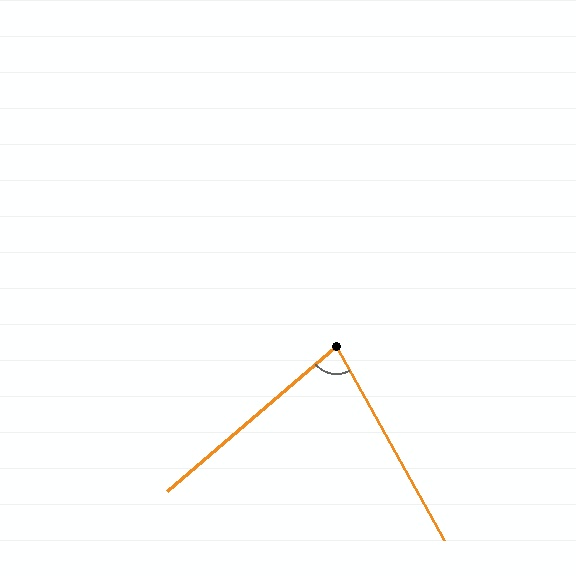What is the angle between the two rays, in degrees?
Approximately 78 degrees.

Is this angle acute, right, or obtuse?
It is acute.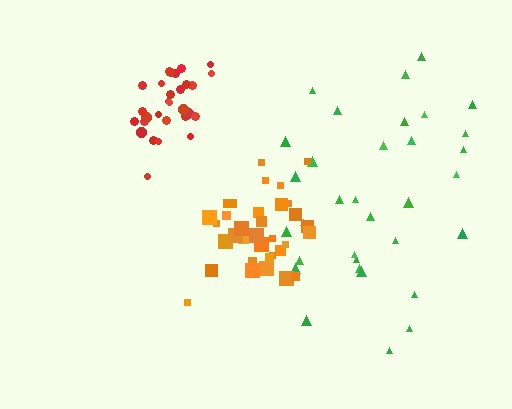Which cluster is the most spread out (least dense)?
Green.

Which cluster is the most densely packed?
Red.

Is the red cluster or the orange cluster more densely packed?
Red.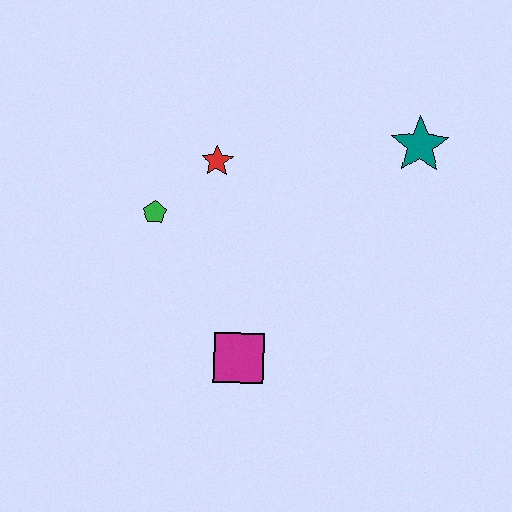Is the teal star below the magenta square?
No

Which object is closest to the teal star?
The red star is closest to the teal star.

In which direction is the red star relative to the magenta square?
The red star is above the magenta square.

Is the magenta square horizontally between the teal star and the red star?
Yes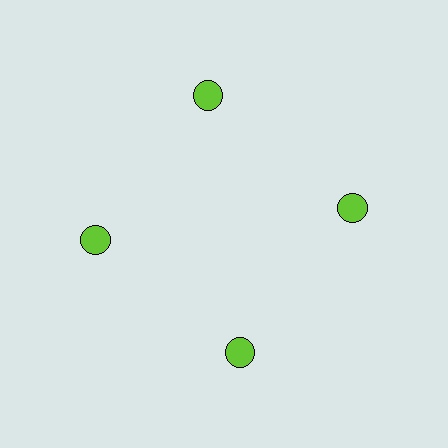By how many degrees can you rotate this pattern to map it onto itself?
The pattern maps onto itself every 90 degrees of rotation.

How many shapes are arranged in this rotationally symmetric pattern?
There are 4 shapes, arranged in 4 groups of 1.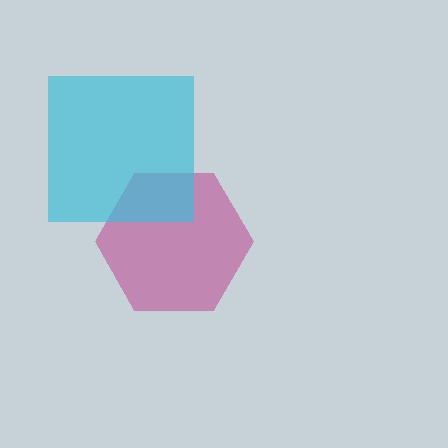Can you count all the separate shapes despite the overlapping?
Yes, there are 2 separate shapes.